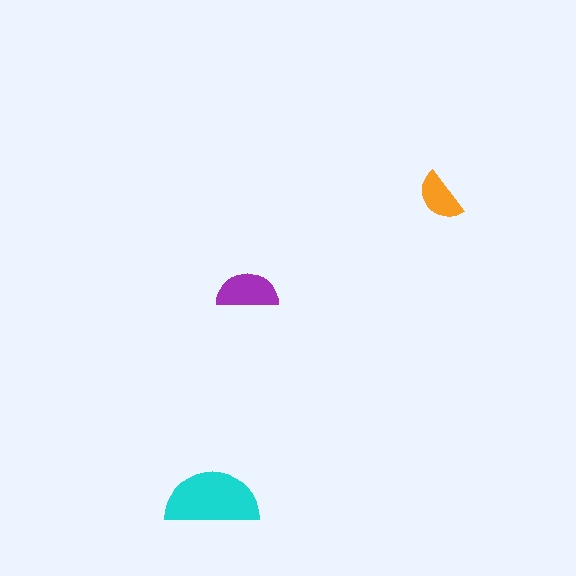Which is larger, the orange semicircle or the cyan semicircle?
The cyan one.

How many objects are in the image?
There are 3 objects in the image.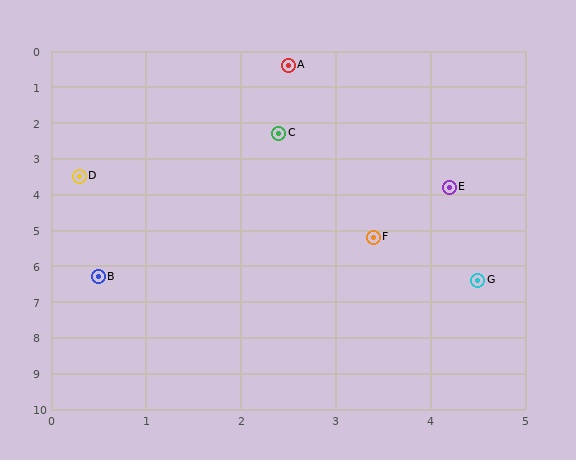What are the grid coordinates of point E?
Point E is at approximately (4.2, 3.8).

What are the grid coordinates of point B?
Point B is at approximately (0.5, 6.3).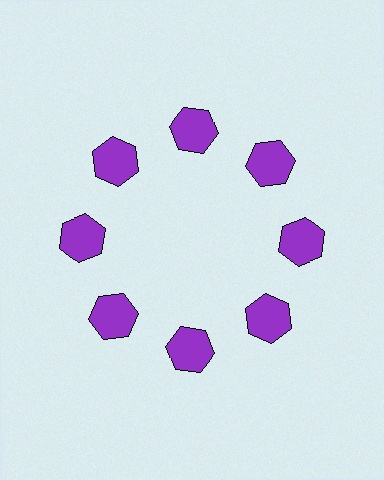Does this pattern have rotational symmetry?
Yes, this pattern has 8-fold rotational symmetry. It looks the same after rotating 45 degrees around the center.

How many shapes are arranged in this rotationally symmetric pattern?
There are 8 shapes, arranged in 8 groups of 1.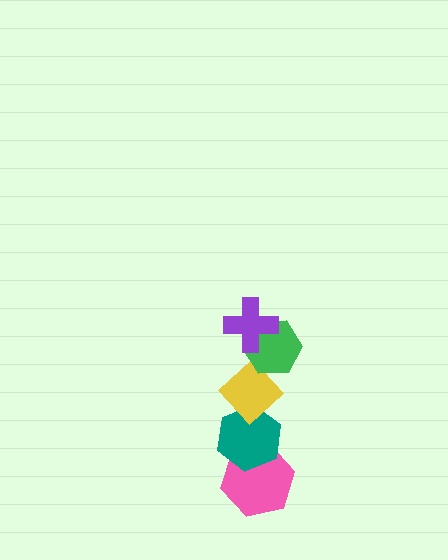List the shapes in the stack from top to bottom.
From top to bottom: the purple cross, the green hexagon, the yellow diamond, the teal hexagon, the pink hexagon.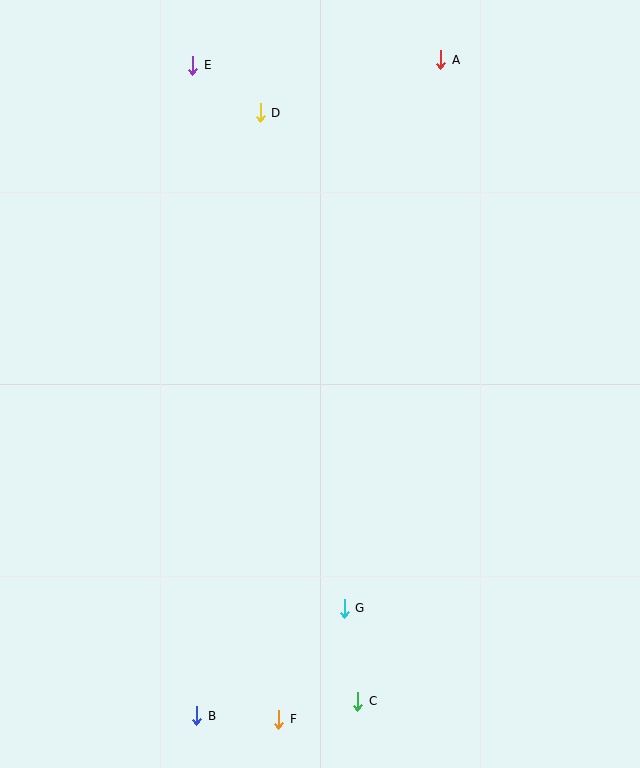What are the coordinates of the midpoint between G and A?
The midpoint between G and A is at (393, 334).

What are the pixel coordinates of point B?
Point B is at (197, 716).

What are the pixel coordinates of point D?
Point D is at (260, 113).